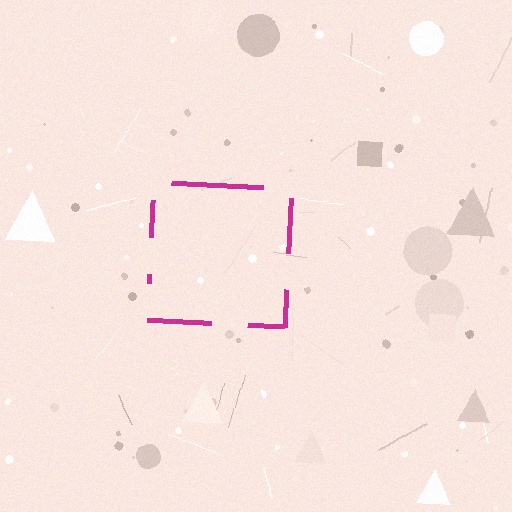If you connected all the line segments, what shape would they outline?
They would outline a square.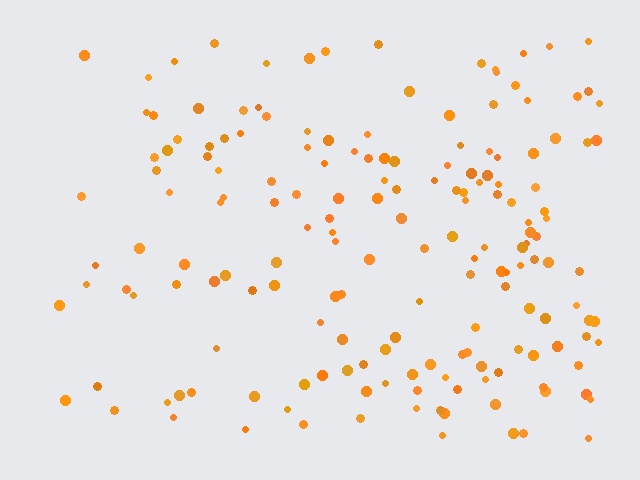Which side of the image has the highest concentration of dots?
The right.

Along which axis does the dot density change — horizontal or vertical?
Horizontal.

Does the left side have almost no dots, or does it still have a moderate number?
Still a moderate number, just noticeably fewer than the right.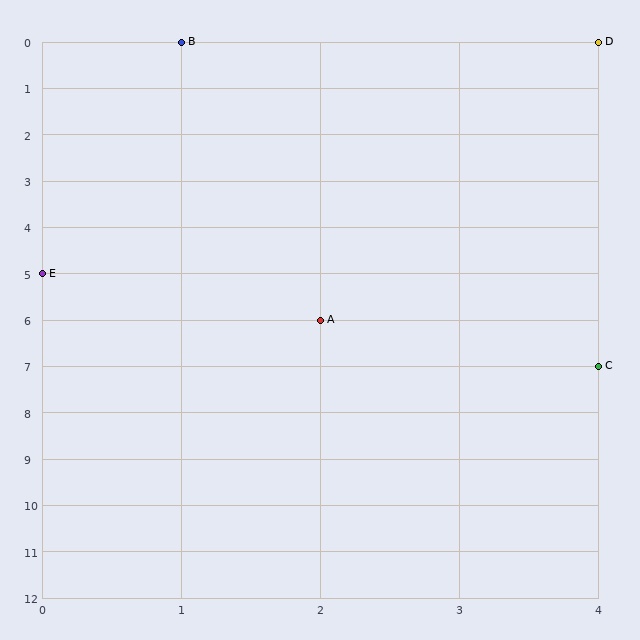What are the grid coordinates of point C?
Point C is at grid coordinates (4, 7).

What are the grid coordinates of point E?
Point E is at grid coordinates (0, 5).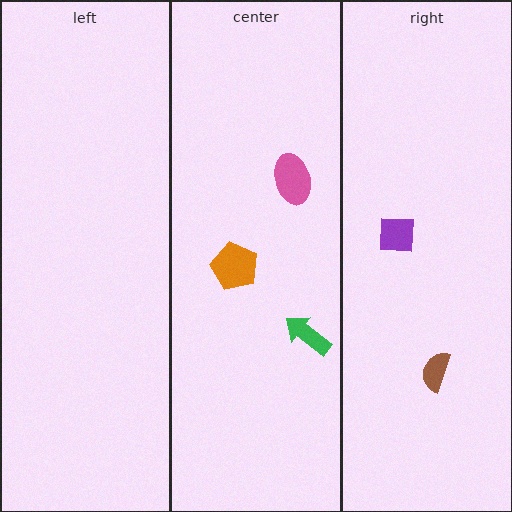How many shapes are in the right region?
2.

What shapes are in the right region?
The purple square, the brown semicircle.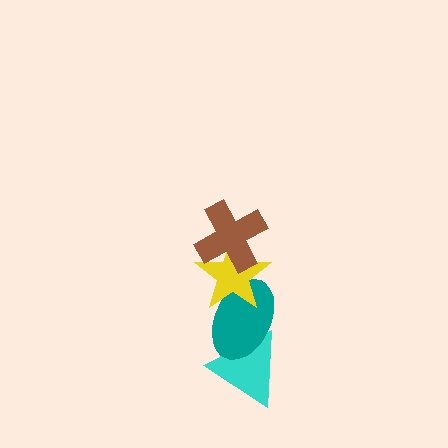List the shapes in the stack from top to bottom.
From top to bottom: the brown cross, the yellow star, the teal ellipse, the cyan triangle.